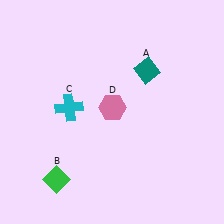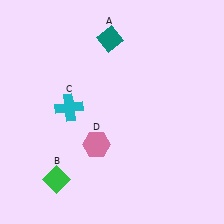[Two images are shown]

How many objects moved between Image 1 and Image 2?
2 objects moved between the two images.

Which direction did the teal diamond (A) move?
The teal diamond (A) moved left.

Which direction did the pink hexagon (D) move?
The pink hexagon (D) moved down.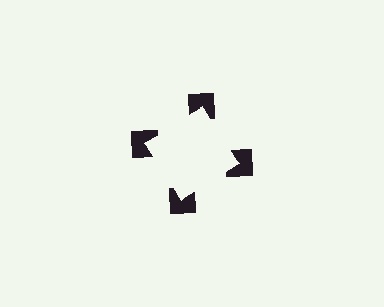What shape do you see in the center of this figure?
An illusory square — its edges are inferred from the aligned wedge cuts in the notched squares, not physically drawn.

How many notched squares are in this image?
There are 4 — one at each vertex of the illusory square.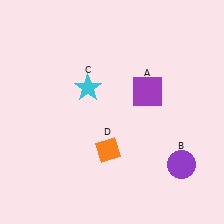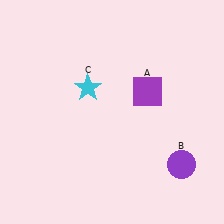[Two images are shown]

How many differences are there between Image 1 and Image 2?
There is 1 difference between the two images.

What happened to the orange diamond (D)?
The orange diamond (D) was removed in Image 2. It was in the bottom-left area of Image 1.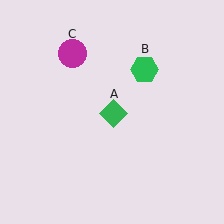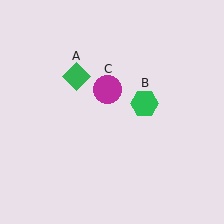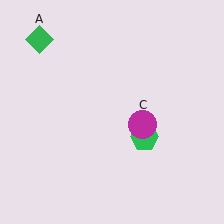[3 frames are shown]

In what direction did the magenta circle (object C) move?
The magenta circle (object C) moved down and to the right.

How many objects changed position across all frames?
3 objects changed position: green diamond (object A), green hexagon (object B), magenta circle (object C).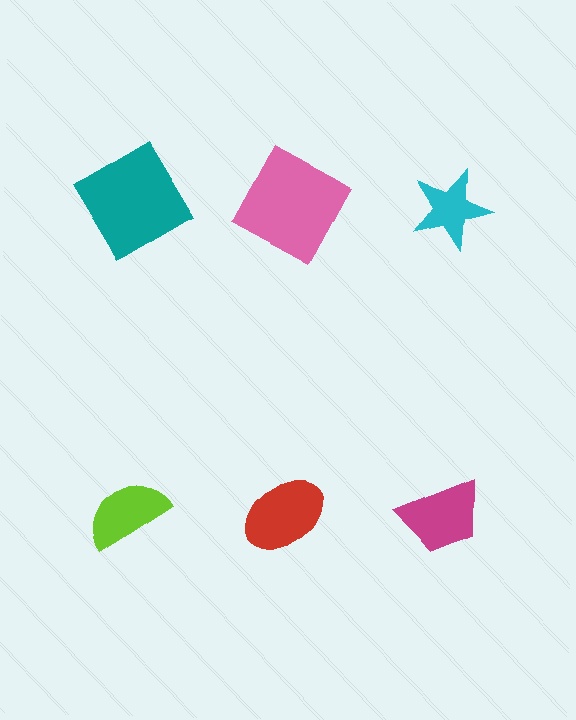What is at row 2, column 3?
A magenta trapezoid.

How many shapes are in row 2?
3 shapes.